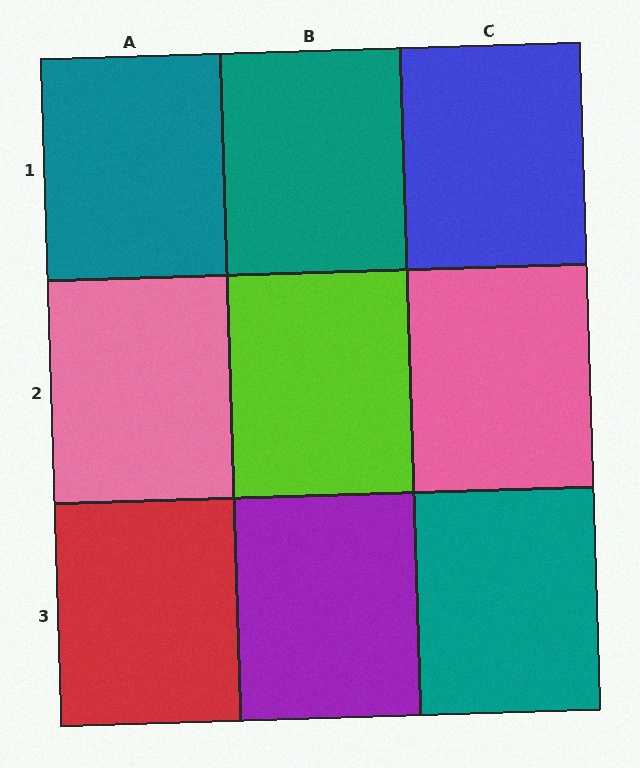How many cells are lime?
1 cell is lime.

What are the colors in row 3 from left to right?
Red, purple, teal.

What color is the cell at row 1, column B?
Teal.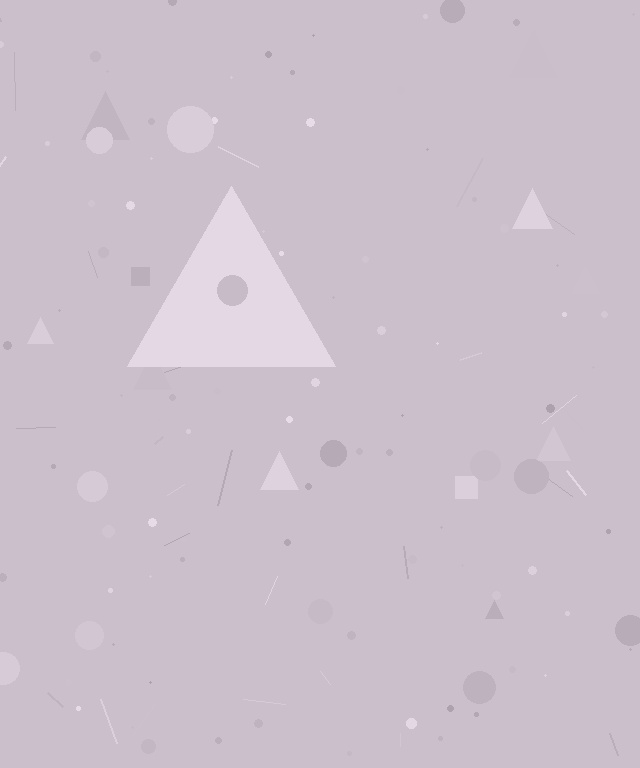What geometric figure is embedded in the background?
A triangle is embedded in the background.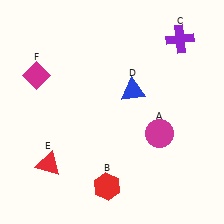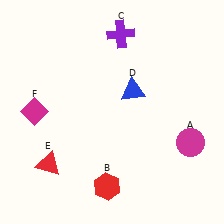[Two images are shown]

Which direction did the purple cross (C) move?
The purple cross (C) moved left.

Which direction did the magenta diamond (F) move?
The magenta diamond (F) moved down.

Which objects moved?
The objects that moved are: the magenta circle (A), the purple cross (C), the magenta diamond (F).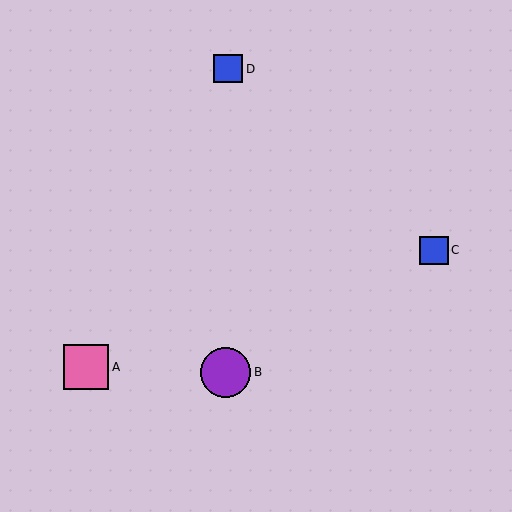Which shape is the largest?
The purple circle (labeled B) is the largest.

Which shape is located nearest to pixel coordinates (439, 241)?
The blue square (labeled C) at (434, 250) is nearest to that location.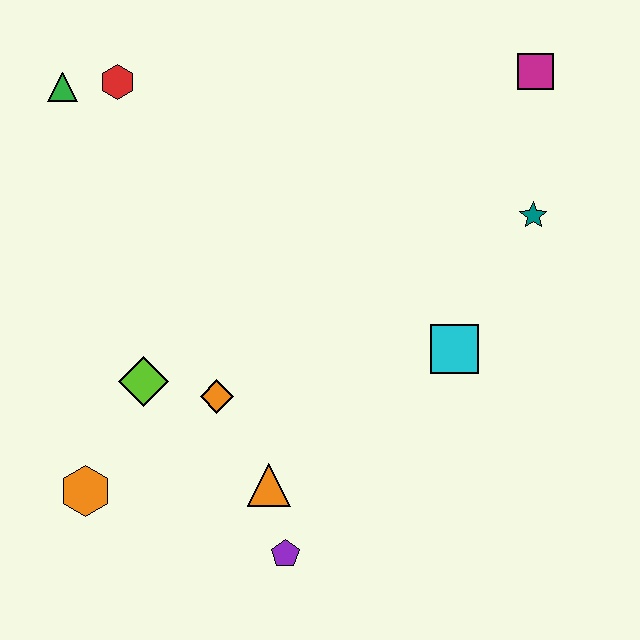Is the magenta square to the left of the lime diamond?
No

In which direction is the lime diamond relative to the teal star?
The lime diamond is to the left of the teal star.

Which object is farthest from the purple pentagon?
The magenta square is farthest from the purple pentagon.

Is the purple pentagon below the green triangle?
Yes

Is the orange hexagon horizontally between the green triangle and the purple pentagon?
Yes